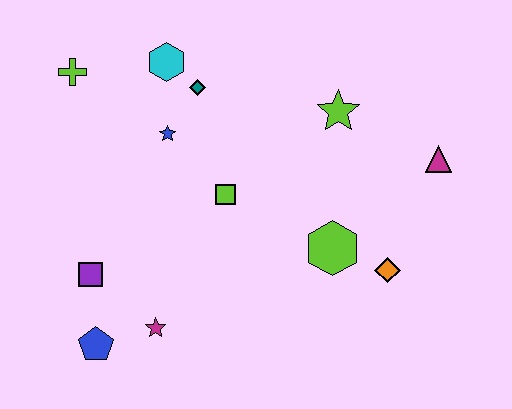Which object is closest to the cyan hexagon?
The teal diamond is closest to the cyan hexagon.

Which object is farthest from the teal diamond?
The blue pentagon is farthest from the teal diamond.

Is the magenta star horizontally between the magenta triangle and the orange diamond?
No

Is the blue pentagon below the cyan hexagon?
Yes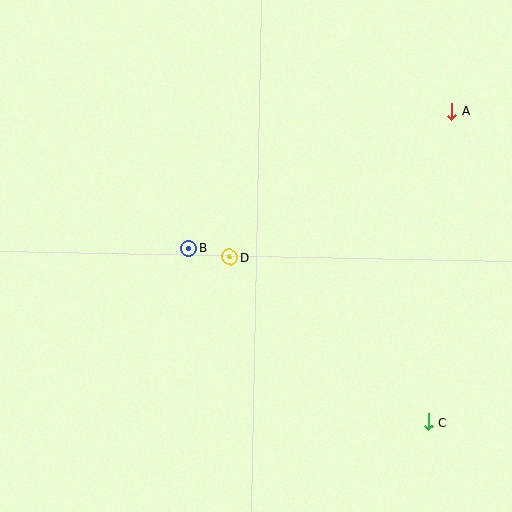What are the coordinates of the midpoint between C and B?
The midpoint between C and B is at (309, 335).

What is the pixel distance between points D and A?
The distance between D and A is 265 pixels.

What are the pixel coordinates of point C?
Point C is at (428, 422).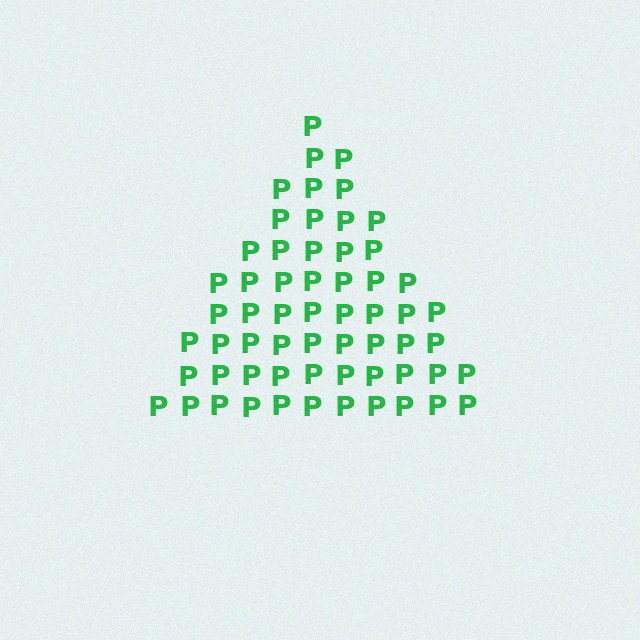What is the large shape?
The large shape is a triangle.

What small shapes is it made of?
It is made of small letter P's.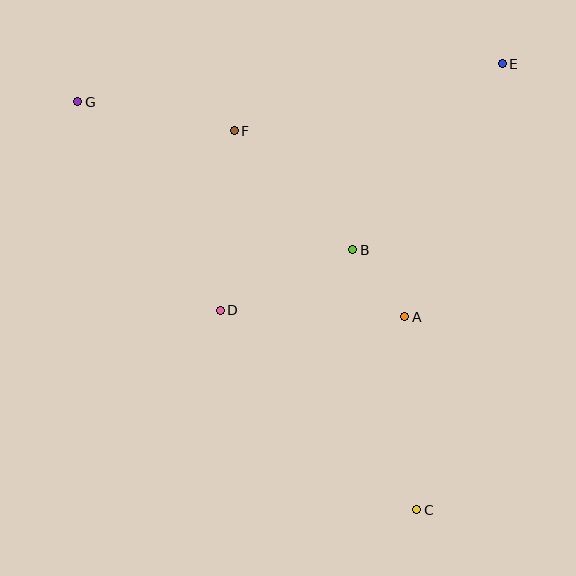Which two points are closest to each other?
Points A and B are closest to each other.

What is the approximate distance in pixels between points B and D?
The distance between B and D is approximately 146 pixels.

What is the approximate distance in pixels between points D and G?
The distance between D and G is approximately 252 pixels.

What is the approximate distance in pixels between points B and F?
The distance between B and F is approximately 168 pixels.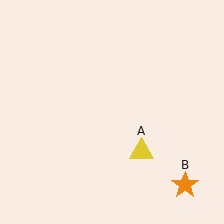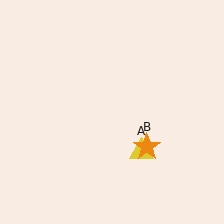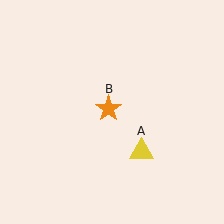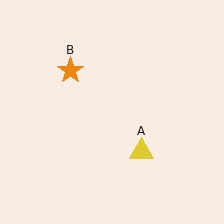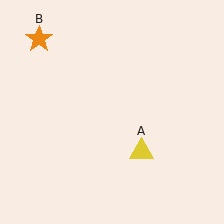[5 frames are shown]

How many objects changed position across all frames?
1 object changed position: orange star (object B).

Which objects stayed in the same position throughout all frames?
Yellow triangle (object A) remained stationary.